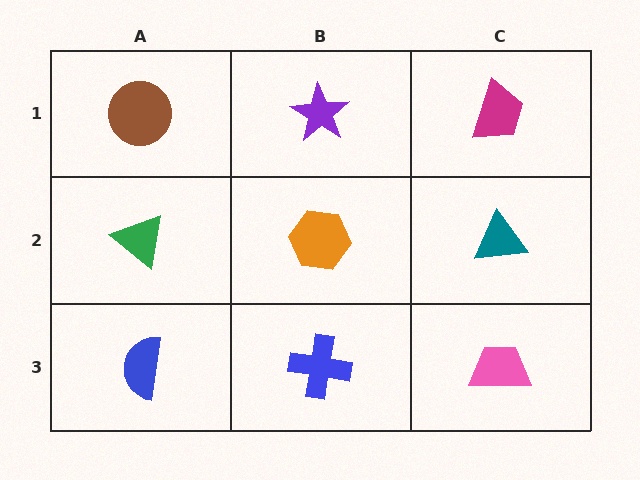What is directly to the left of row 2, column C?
An orange hexagon.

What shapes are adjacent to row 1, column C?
A teal triangle (row 2, column C), a purple star (row 1, column B).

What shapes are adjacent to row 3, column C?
A teal triangle (row 2, column C), a blue cross (row 3, column B).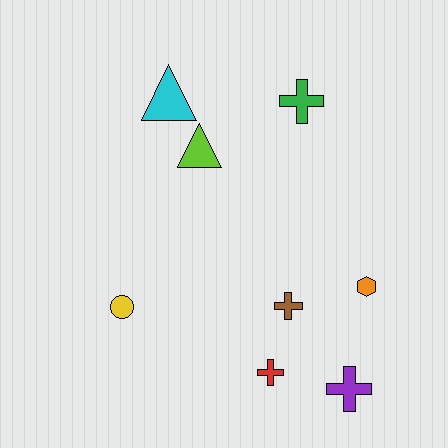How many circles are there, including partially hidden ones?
There is 1 circle.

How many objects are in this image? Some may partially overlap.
There are 8 objects.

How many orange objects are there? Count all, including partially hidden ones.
There is 1 orange object.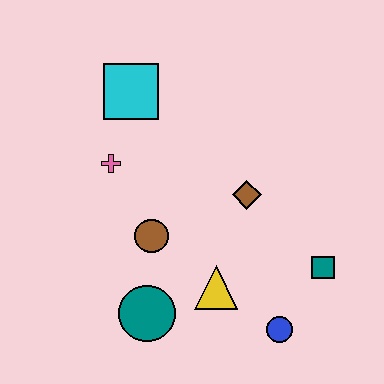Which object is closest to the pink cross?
The cyan square is closest to the pink cross.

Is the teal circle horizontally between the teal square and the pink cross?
Yes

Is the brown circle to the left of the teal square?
Yes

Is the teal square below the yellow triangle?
No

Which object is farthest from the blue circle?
The cyan square is farthest from the blue circle.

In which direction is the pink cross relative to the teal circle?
The pink cross is above the teal circle.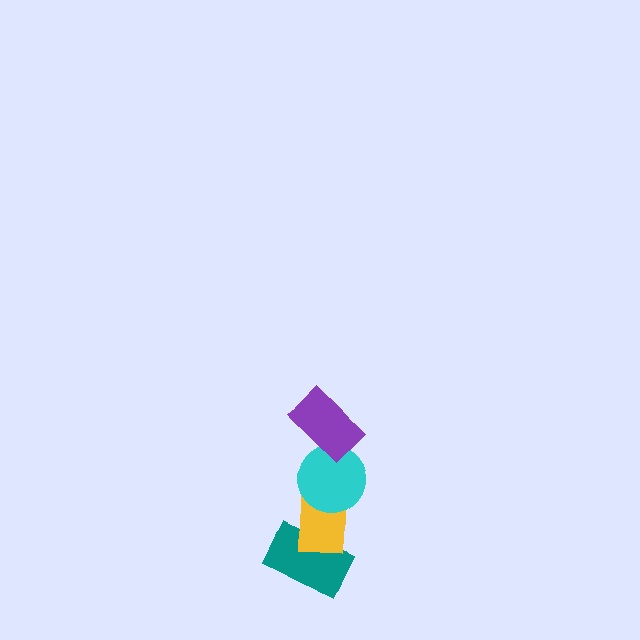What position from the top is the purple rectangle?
The purple rectangle is 1st from the top.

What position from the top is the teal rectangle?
The teal rectangle is 4th from the top.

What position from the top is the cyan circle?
The cyan circle is 2nd from the top.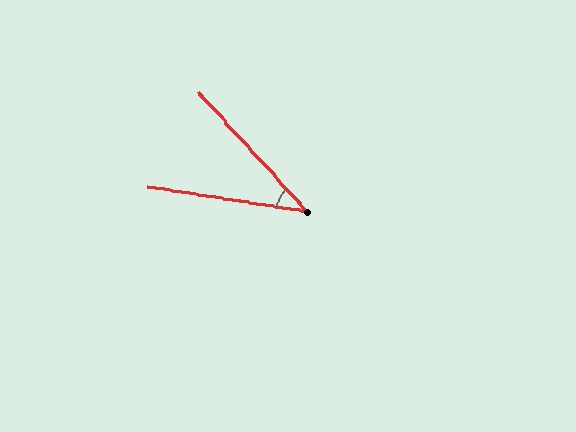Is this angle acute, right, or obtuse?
It is acute.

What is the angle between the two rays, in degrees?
Approximately 39 degrees.